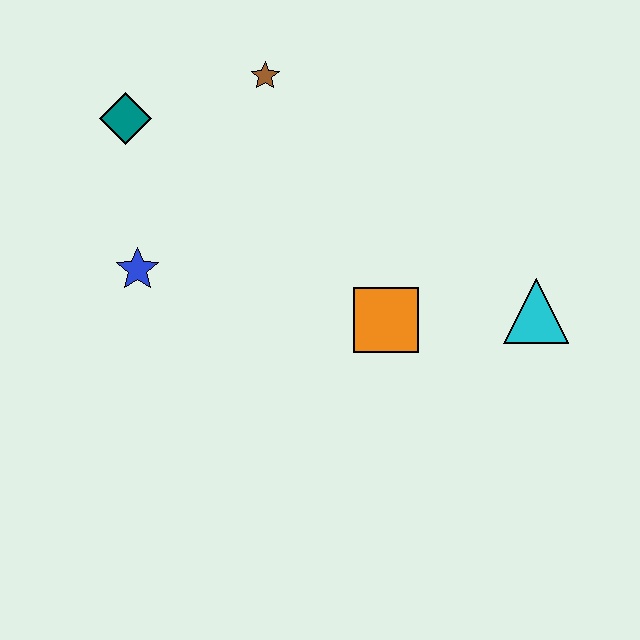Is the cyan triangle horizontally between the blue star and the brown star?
No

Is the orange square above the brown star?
No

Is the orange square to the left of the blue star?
No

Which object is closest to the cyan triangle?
The orange square is closest to the cyan triangle.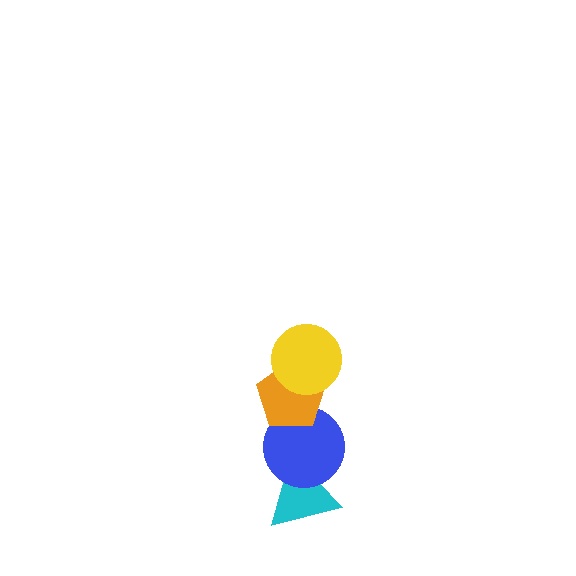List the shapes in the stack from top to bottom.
From top to bottom: the yellow circle, the orange pentagon, the blue circle, the cyan triangle.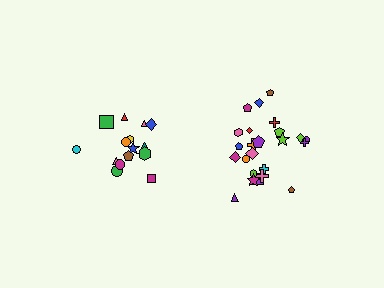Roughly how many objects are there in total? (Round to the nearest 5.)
Roughly 40 objects in total.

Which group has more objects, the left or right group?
The right group.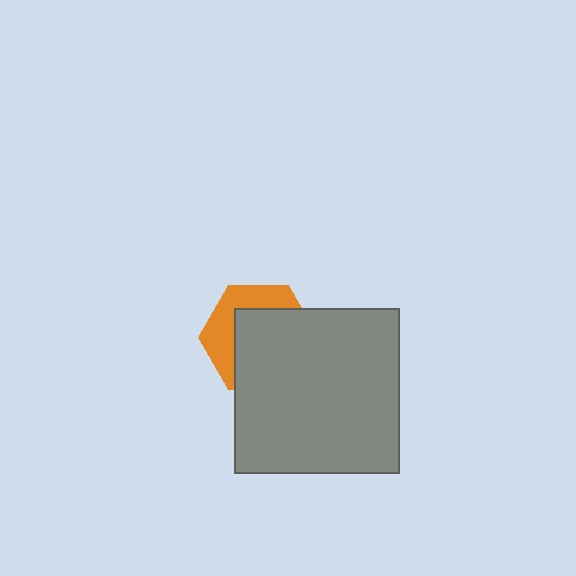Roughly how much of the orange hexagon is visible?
A small part of it is visible (roughly 37%).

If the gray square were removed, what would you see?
You would see the complete orange hexagon.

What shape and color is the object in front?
The object in front is a gray square.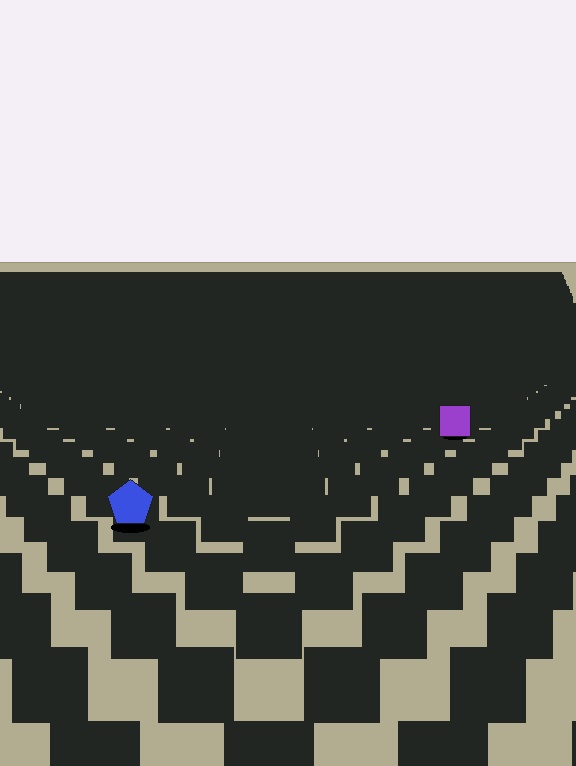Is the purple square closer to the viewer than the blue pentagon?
No. The blue pentagon is closer — you can tell from the texture gradient: the ground texture is coarser near it.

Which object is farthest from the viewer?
The purple square is farthest from the viewer. It appears smaller and the ground texture around it is denser.